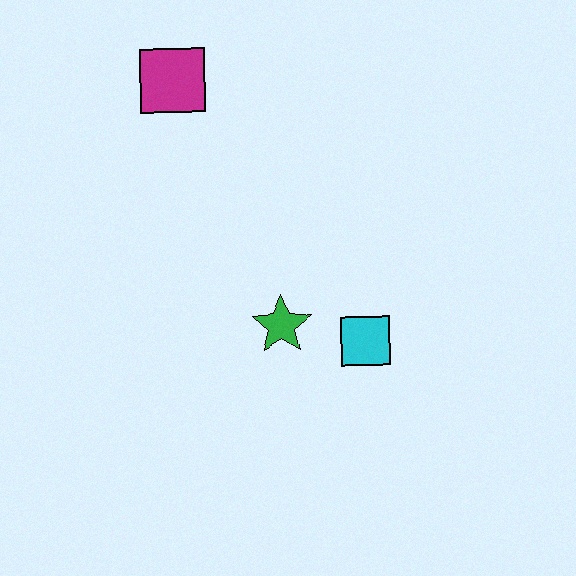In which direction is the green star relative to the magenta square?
The green star is below the magenta square.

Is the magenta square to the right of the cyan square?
No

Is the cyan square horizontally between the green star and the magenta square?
No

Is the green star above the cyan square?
Yes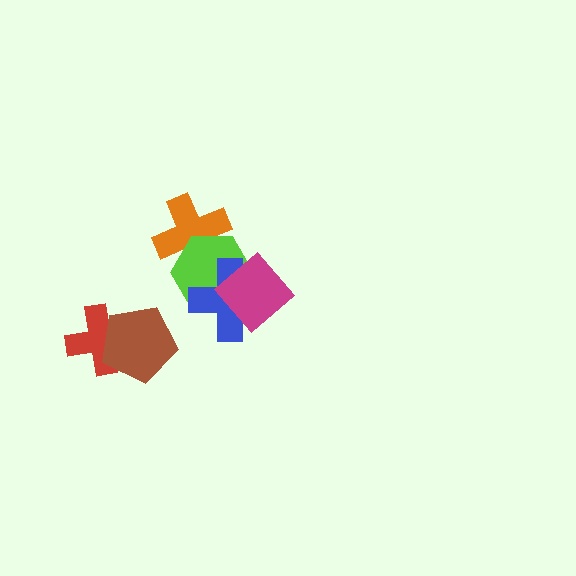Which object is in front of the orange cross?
The lime hexagon is in front of the orange cross.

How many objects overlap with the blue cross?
2 objects overlap with the blue cross.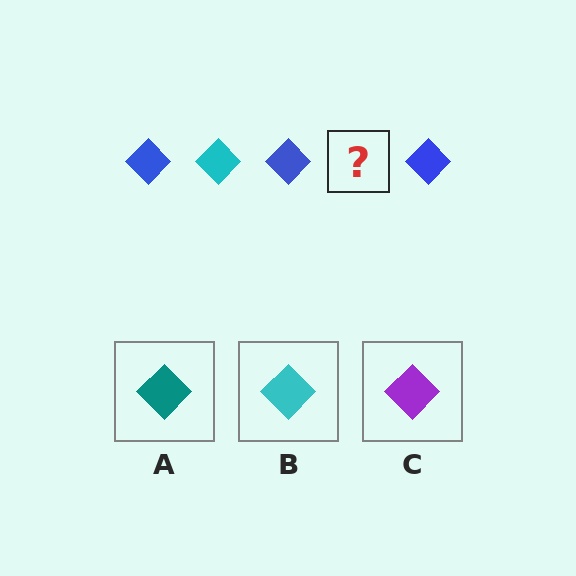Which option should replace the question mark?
Option B.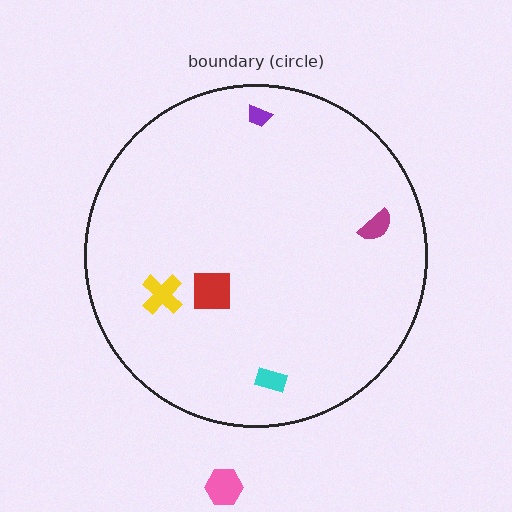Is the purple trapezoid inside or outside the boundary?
Inside.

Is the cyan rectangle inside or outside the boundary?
Inside.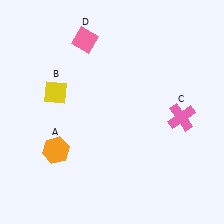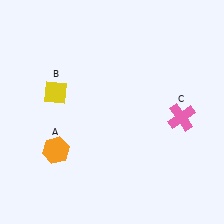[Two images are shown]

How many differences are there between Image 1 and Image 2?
There is 1 difference between the two images.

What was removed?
The pink diamond (D) was removed in Image 2.